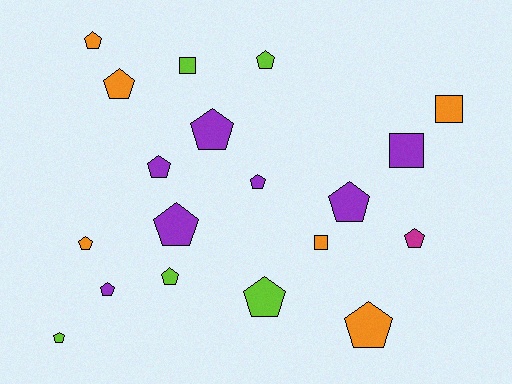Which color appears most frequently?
Purple, with 7 objects.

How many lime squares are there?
There is 1 lime square.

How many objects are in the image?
There are 19 objects.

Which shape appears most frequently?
Pentagon, with 15 objects.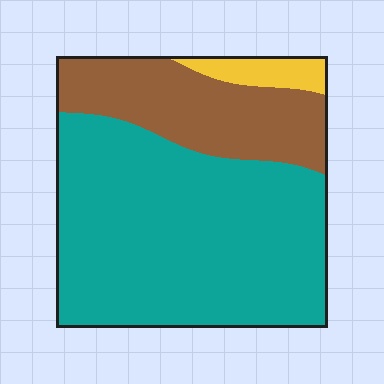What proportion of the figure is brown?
Brown covers about 25% of the figure.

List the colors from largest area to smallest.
From largest to smallest: teal, brown, yellow.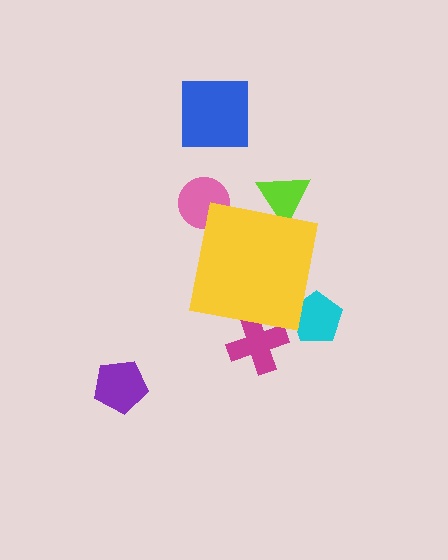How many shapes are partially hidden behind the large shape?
4 shapes are partially hidden.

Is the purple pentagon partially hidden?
No, the purple pentagon is fully visible.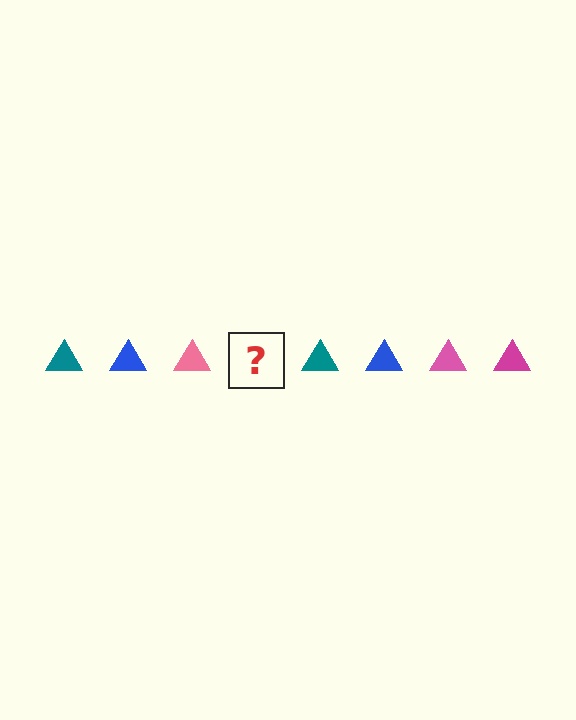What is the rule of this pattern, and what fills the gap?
The rule is that the pattern cycles through teal, blue, pink, magenta triangles. The gap should be filled with a magenta triangle.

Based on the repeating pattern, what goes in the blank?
The blank should be a magenta triangle.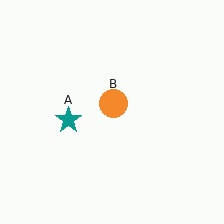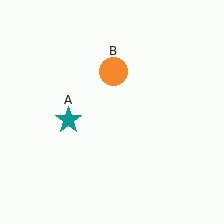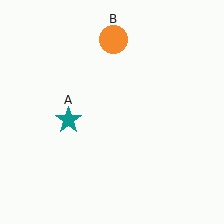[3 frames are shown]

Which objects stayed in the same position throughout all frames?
Teal star (object A) remained stationary.